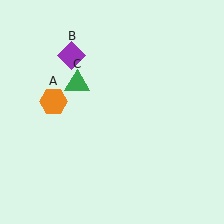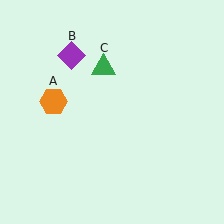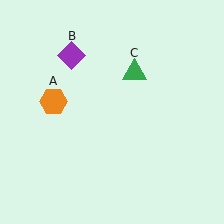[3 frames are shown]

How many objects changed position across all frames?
1 object changed position: green triangle (object C).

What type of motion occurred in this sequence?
The green triangle (object C) rotated clockwise around the center of the scene.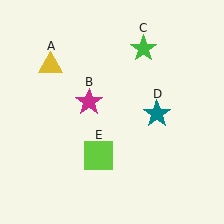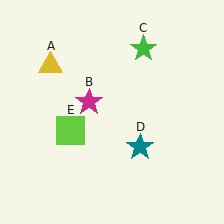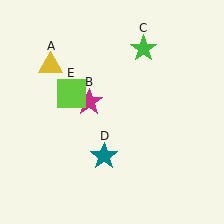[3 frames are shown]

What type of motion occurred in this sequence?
The teal star (object D), lime square (object E) rotated clockwise around the center of the scene.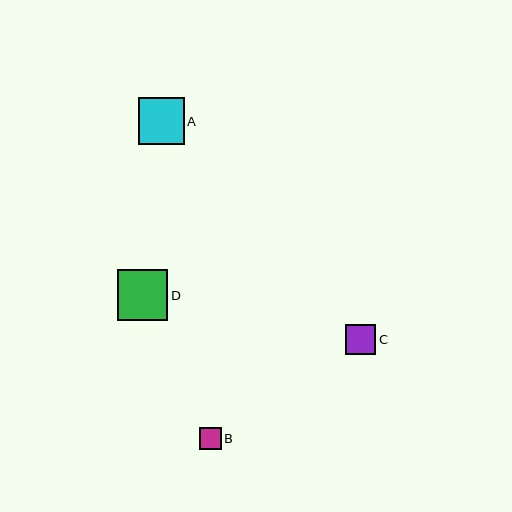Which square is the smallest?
Square B is the smallest with a size of approximately 22 pixels.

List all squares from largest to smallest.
From largest to smallest: D, A, C, B.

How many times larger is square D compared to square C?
Square D is approximately 1.7 times the size of square C.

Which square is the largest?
Square D is the largest with a size of approximately 51 pixels.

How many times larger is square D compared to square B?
Square D is approximately 2.3 times the size of square B.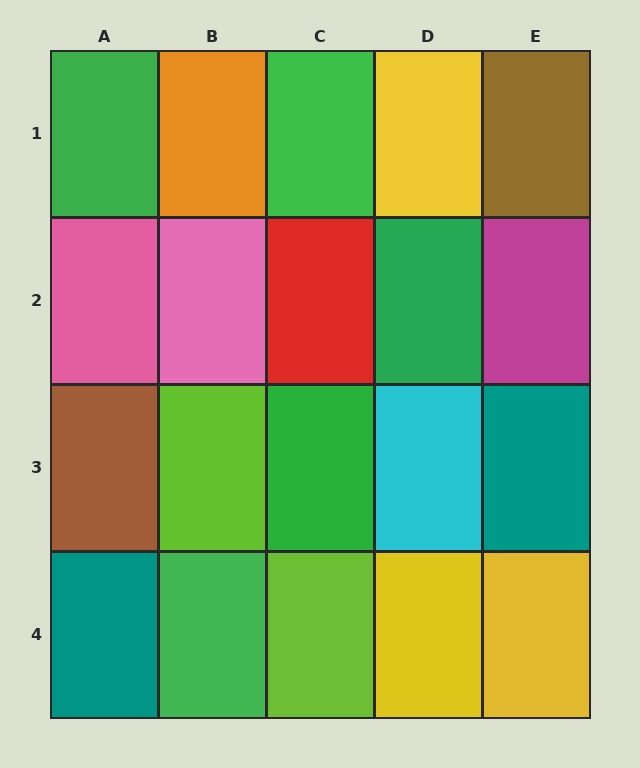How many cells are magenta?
1 cell is magenta.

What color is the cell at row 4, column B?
Green.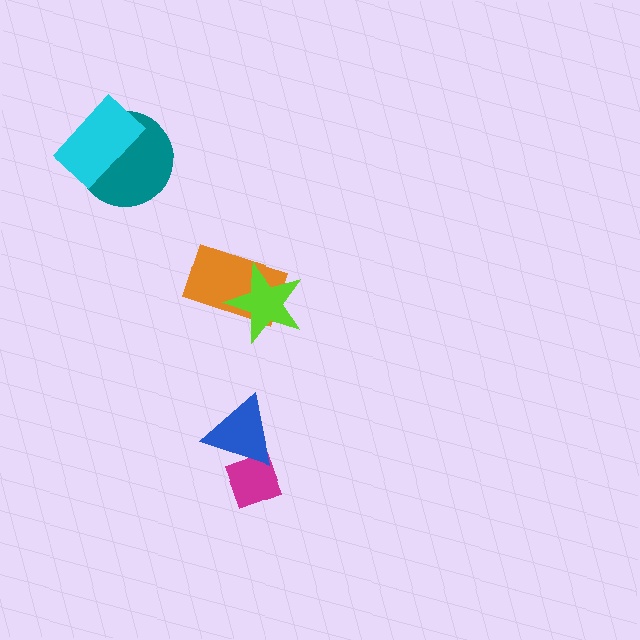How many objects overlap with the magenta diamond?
1 object overlaps with the magenta diamond.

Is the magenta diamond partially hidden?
Yes, it is partially covered by another shape.